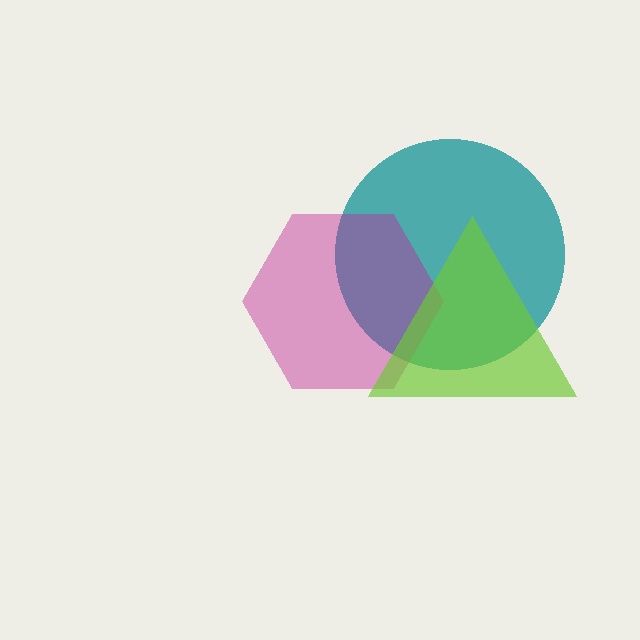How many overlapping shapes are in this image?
There are 3 overlapping shapes in the image.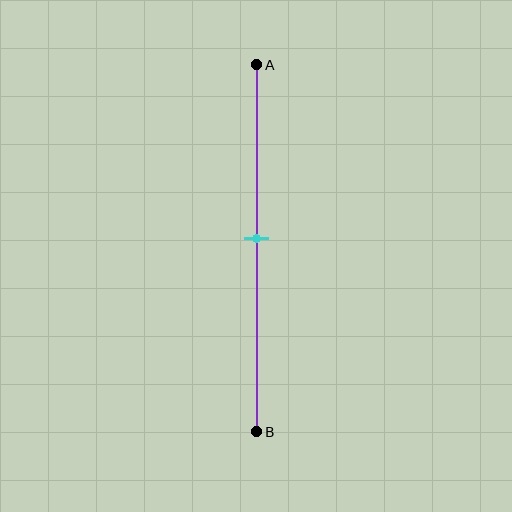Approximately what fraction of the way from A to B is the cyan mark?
The cyan mark is approximately 45% of the way from A to B.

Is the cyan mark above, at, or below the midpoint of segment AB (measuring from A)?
The cyan mark is approximately at the midpoint of segment AB.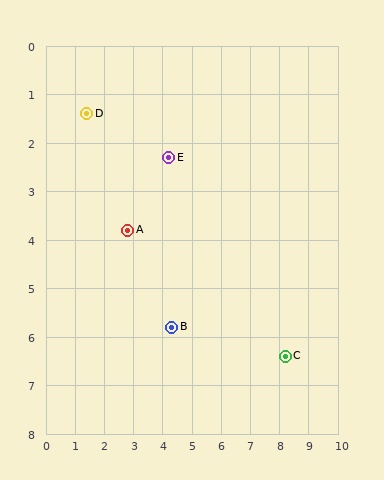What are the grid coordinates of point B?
Point B is at approximately (4.3, 5.8).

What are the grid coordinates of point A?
Point A is at approximately (2.8, 3.8).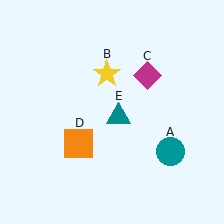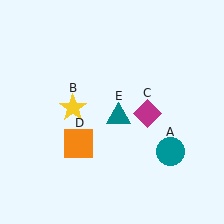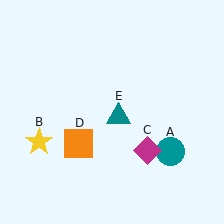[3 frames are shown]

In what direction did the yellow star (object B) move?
The yellow star (object B) moved down and to the left.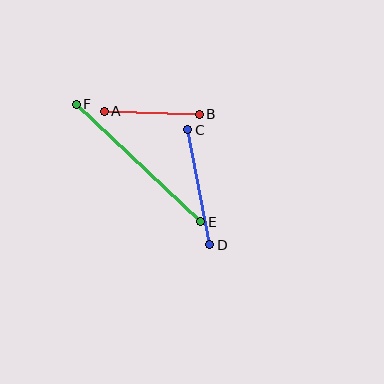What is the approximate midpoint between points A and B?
The midpoint is at approximately (152, 113) pixels.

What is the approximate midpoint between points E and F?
The midpoint is at approximately (138, 163) pixels.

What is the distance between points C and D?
The distance is approximately 117 pixels.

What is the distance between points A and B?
The distance is approximately 95 pixels.